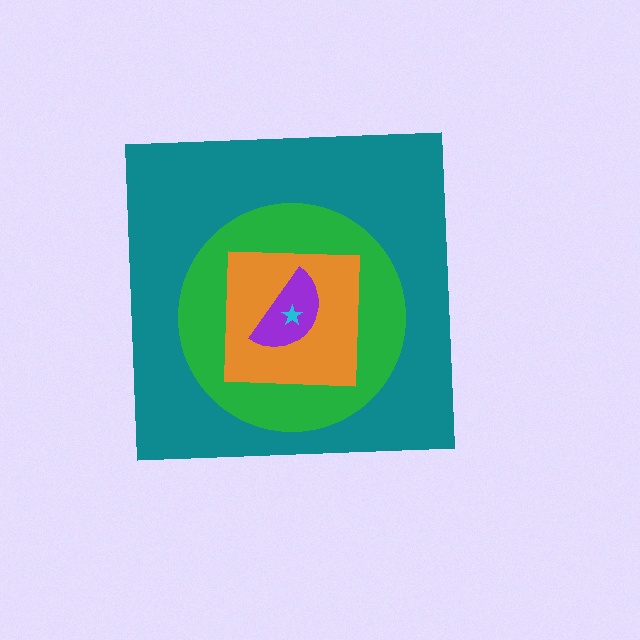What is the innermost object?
The cyan star.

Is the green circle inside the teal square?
Yes.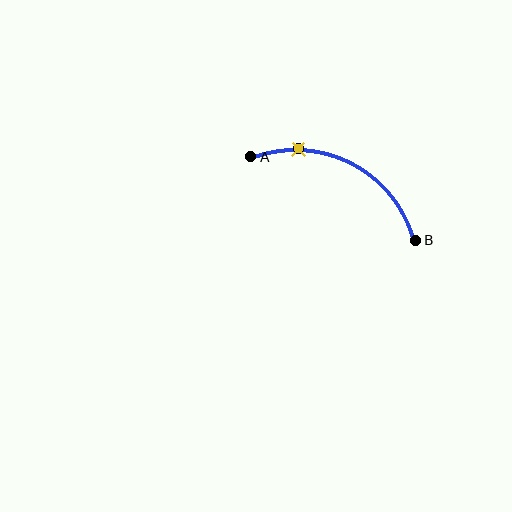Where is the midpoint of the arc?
The arc midpoint is the point on the curve farthest from the straight line joining A and B. It sits above that line.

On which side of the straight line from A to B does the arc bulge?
The arc bulges above the straight line connecting A and B.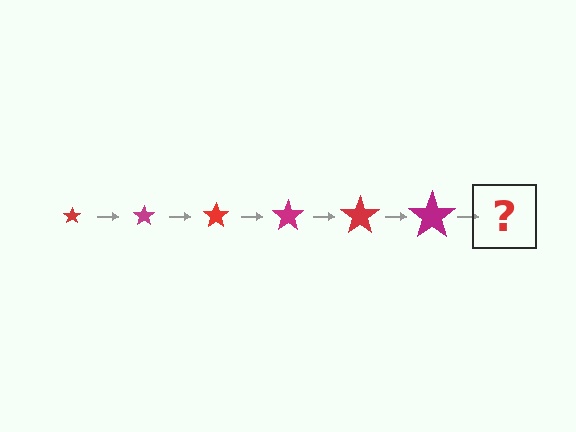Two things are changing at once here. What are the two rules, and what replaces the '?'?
The two rules are that the star grows larger each step and the color cycles through red and magenta. The '?' should be a red star, larger than the previous one.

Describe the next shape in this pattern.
It should be a red star, larger than the previous one.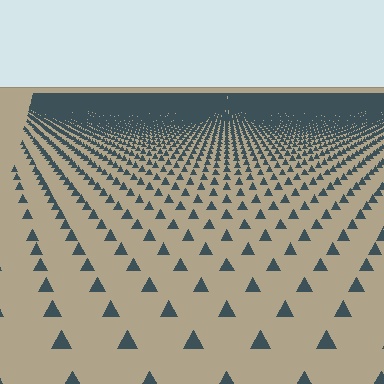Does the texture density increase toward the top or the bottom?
Density increases toward the top.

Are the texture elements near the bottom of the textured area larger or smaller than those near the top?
Larger. Near the bottom, elements are closer to the viewer and appear at a bigger on-screen size.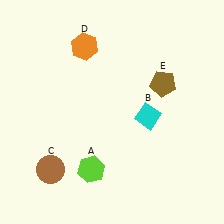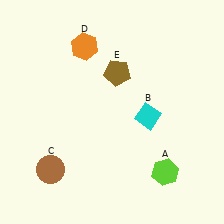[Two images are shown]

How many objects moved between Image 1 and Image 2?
2 objects moved between the two images.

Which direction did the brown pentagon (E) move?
The brown pentagon (E) moved left.